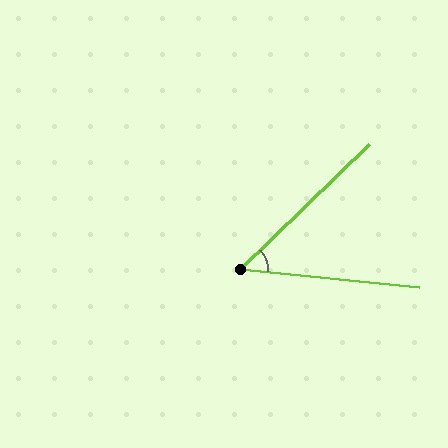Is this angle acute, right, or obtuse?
It is acute.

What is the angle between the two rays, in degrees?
Approximately 50 degrees.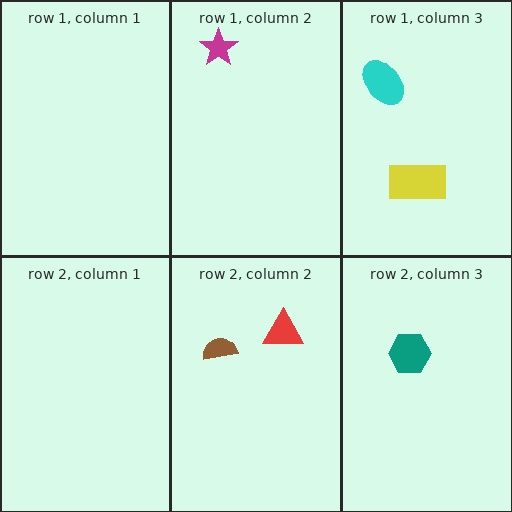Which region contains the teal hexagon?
The row 2, column 3 region.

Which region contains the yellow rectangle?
The row 1, column 3 region.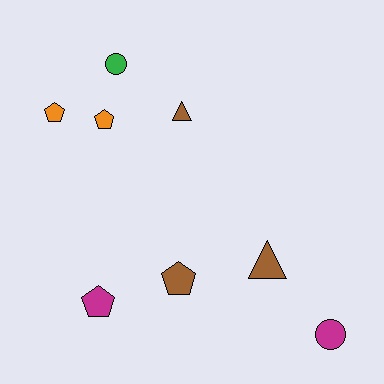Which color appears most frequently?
Brown, with 3 objects.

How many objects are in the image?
There are 8 objects.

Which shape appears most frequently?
Pentagon, with 4 objects.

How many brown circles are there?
There are no brown circles.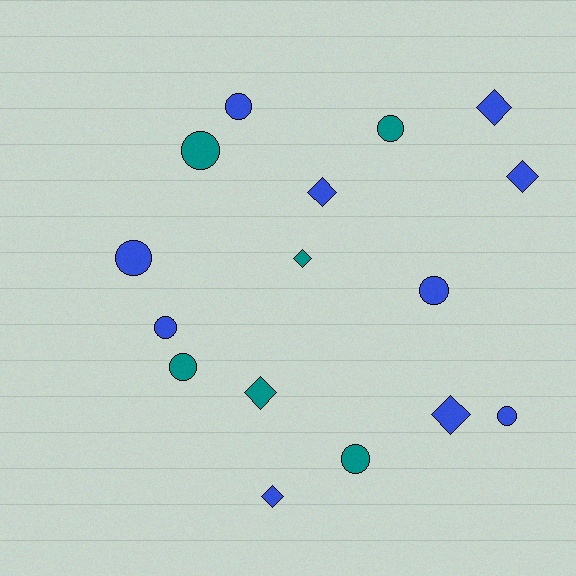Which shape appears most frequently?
Circle, with 9 objects.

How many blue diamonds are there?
There are 5 blue diamonds.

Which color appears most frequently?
Blue, with 10 objects.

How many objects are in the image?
There are 16 objects.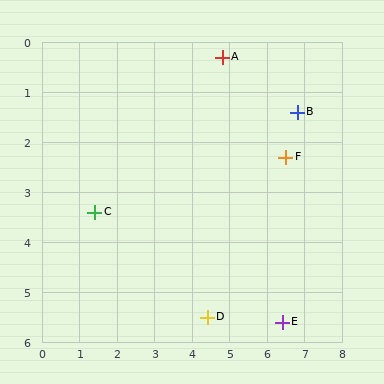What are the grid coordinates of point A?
Point A is at approximately (4.8, 0.3).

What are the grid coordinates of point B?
Point B is at approximately (6.8, 1.4).